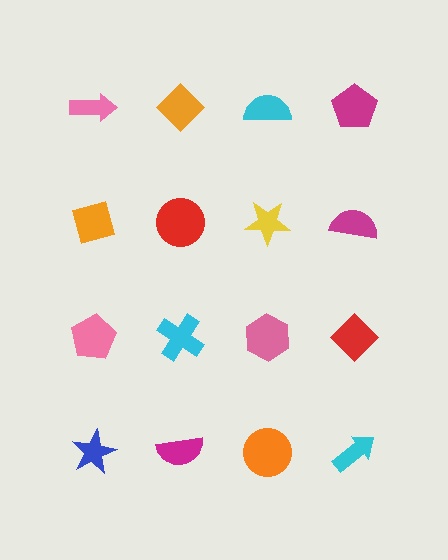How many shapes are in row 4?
4 shapes.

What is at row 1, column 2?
An orange diamond.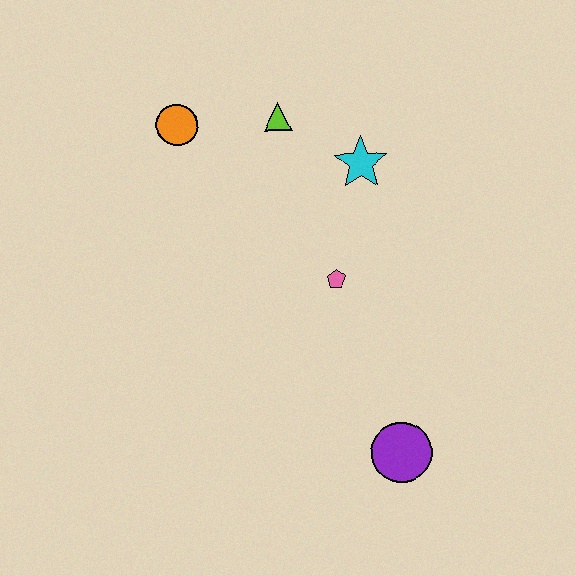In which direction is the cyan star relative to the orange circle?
The cyan star is to the right of the orange circle.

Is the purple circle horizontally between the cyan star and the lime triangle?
No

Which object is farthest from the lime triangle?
The purple circle is farthest from the lime triangle.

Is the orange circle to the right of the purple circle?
No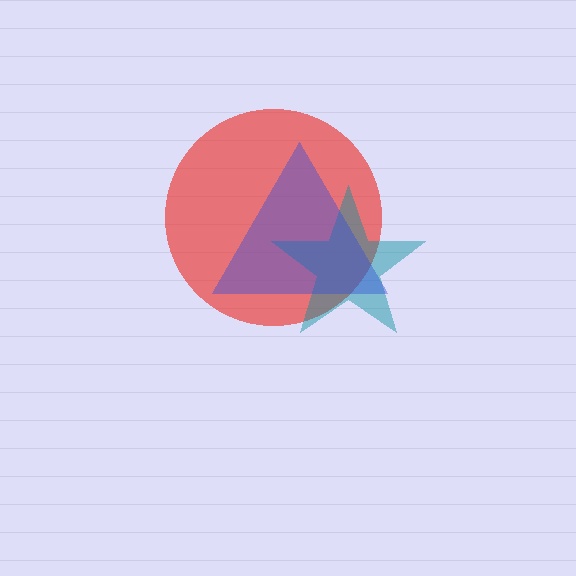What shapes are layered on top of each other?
The layered shapes are: a red circle, a teal star, a blue triangle.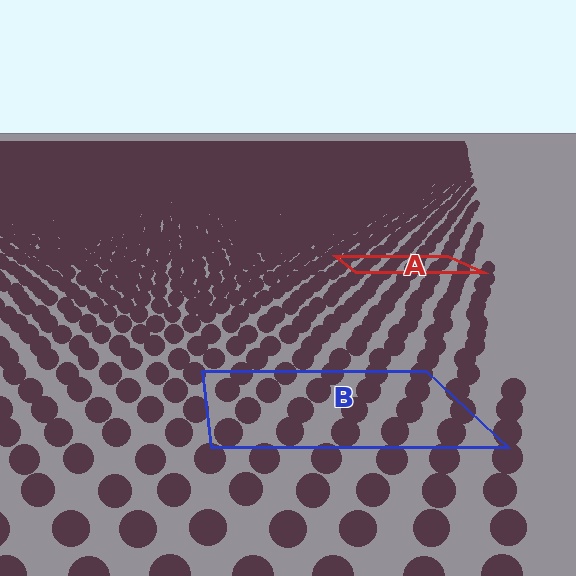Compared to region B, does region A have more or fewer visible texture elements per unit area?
Region A has more texture elements per unit area — they are packed more densely because it is farther away.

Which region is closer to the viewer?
Region B is closer. The texture elements there are larger and more spread out.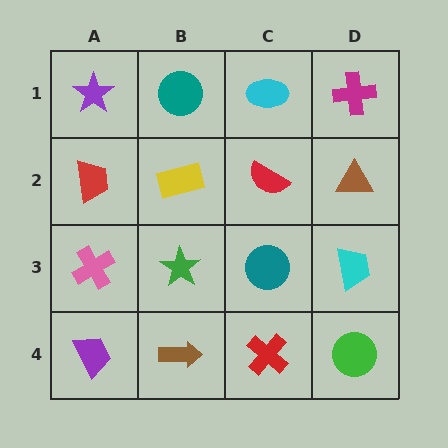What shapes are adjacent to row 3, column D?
A brown triangle (row 2, column D), a green circle (row 4, column D), a teal circle (row 3, column C).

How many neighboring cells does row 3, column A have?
3.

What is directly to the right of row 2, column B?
A red semicircle.